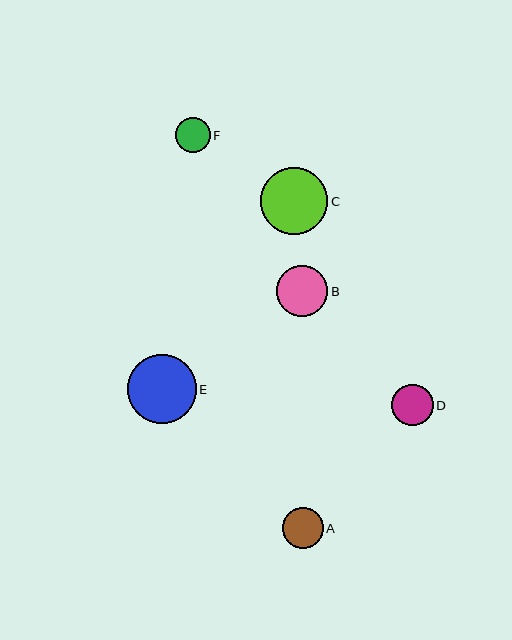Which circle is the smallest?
Circle F is the smallest with a size of approximately 35 pixels.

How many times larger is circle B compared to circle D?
Circle B is approximately 1.2 times the size of circle D.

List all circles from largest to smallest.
From largest to smallest: E, C, B, D, A, F.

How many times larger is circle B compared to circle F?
Circle B is approximately 1.5 times the size of circle F.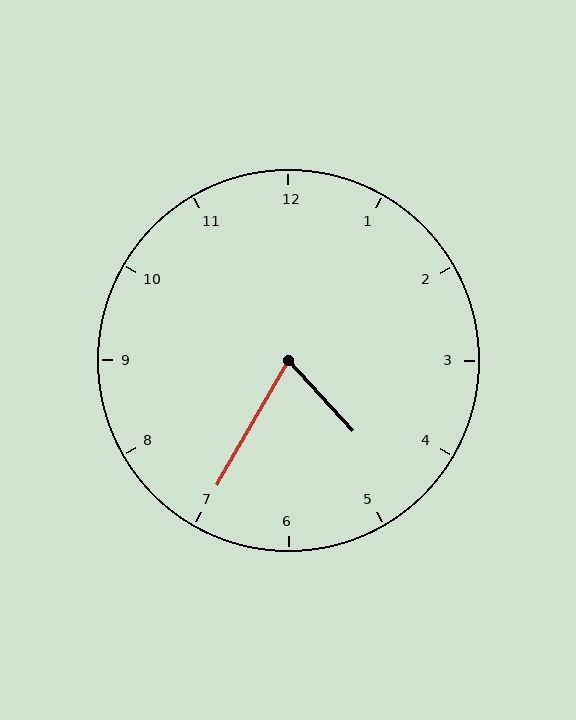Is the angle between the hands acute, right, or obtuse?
It is acute.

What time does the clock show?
4:35.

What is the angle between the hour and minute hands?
Approximately 72 degrees.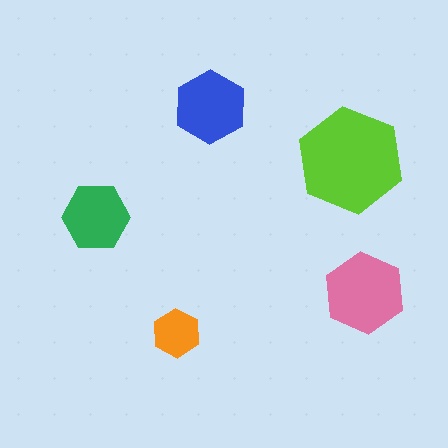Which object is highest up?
The blue hexagon is topmost.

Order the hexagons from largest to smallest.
the lime one, the pink one, the blue one, the green one, the orange one.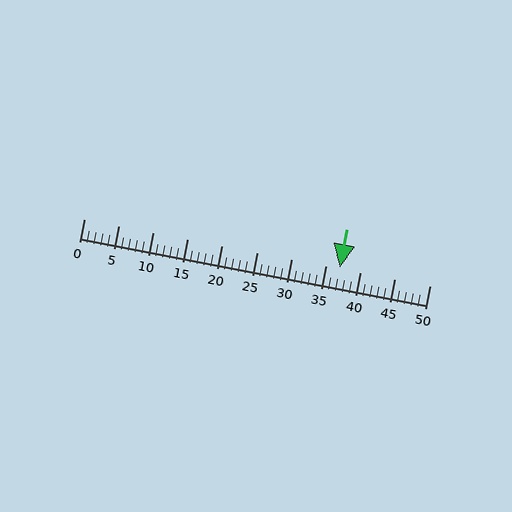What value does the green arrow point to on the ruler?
The green arrow points to approximately 37.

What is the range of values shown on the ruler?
The ruler shows values from 0 to 50.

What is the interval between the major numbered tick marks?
The major tick marks are spaced 5 units apart.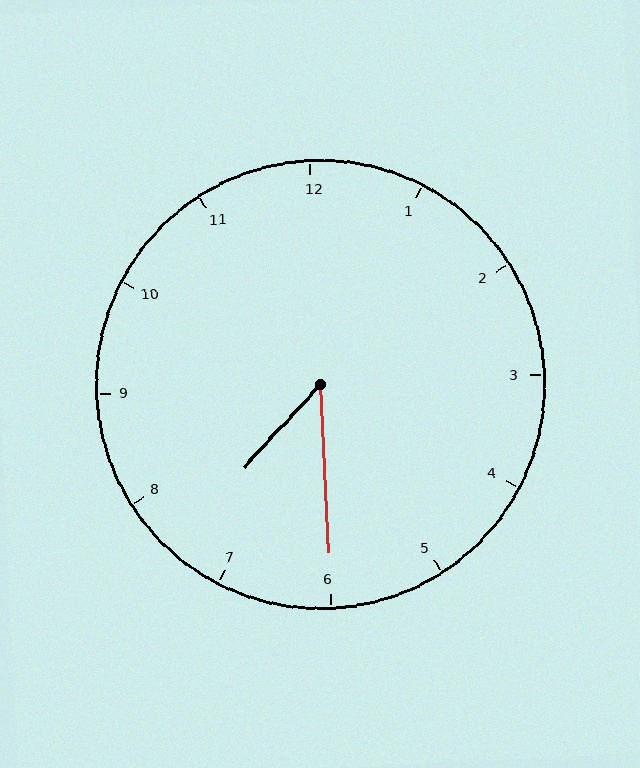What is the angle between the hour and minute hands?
Approximately 45 degrees.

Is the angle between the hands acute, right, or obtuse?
It is acute.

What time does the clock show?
7:30.